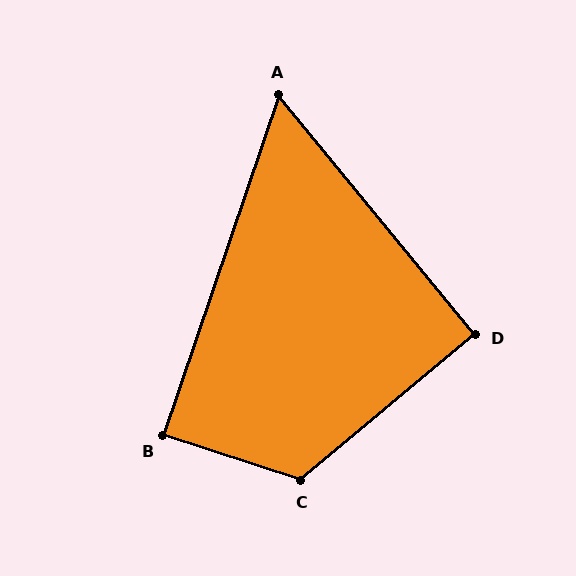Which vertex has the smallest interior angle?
A, at approximately 58 degrees.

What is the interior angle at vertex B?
Approximately 90 degrees (approximately right).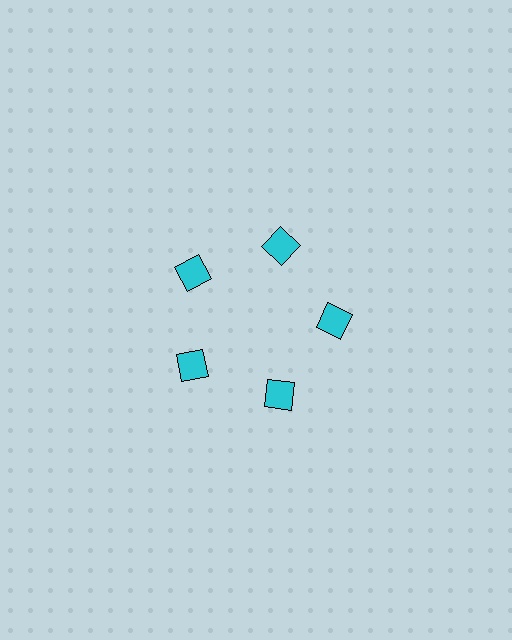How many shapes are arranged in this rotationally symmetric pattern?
There are 5 shapes, arranged in 5 groups of 1.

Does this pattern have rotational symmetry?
Yes, this pattern has 5-fold rotational symmetry. It looks the same after rotating 72 degrees around the center.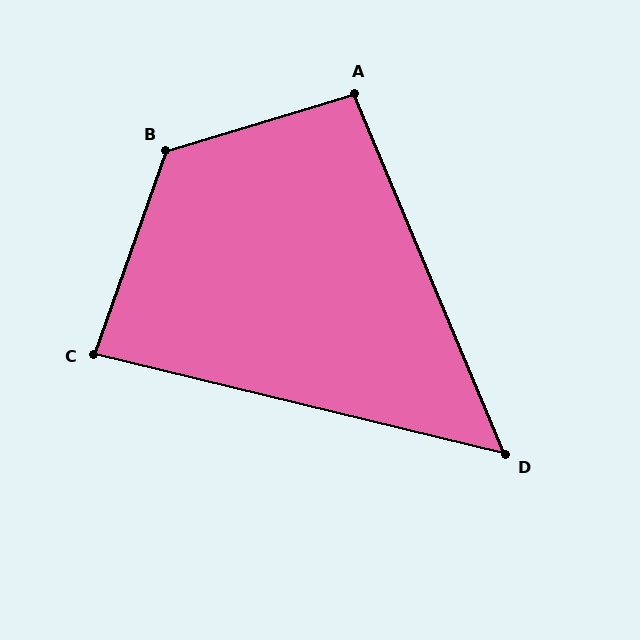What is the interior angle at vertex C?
Approximately 84 degrees (acute).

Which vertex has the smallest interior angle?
D, at approximately 54 degrees.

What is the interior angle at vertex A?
Approximately 96 degrees (obtuse).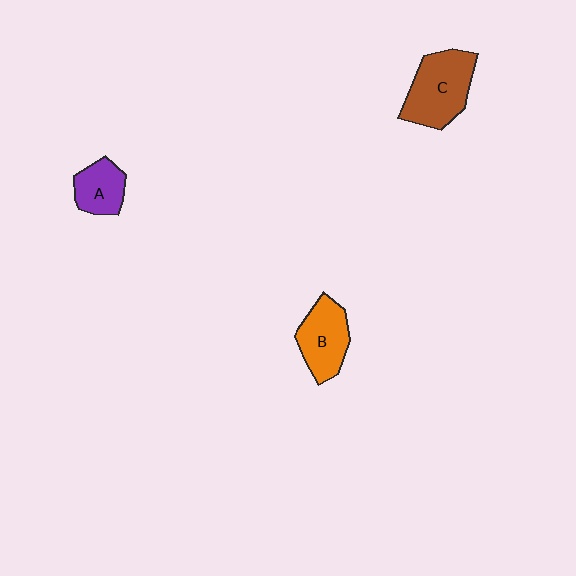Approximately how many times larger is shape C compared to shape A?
Approximately 1.8 times.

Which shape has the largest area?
Shape C (brown).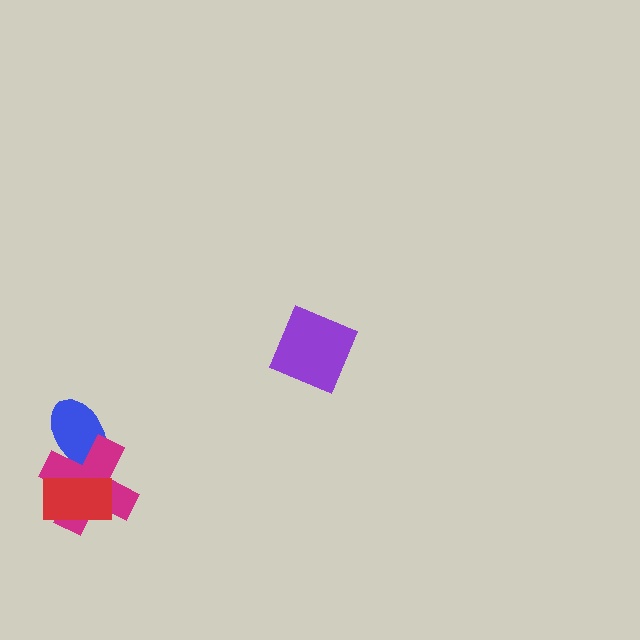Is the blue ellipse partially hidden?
Yes, it is partially covered by another shape.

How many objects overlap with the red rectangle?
1 object overlaps with the red rectangle.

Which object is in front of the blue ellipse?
The magenta cross is in front of the blue ellipse.